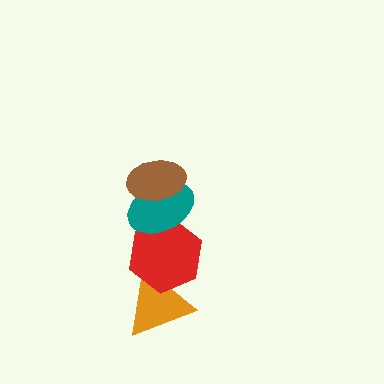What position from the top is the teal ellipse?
The teal ellipse is 2nd from the top.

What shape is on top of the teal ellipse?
The brown ellipse is on top of the teal ellipse.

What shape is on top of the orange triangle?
The red hexagon is on top of the orange triangle.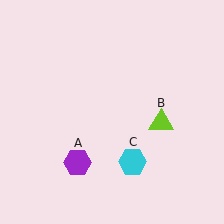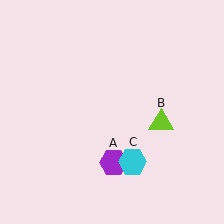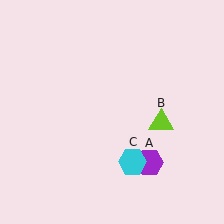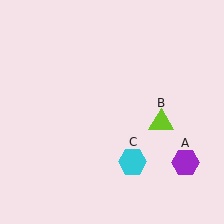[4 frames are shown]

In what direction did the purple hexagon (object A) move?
The purple hexagon (object A) moved right.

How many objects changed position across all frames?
1 object changed position: purple hexagon (object A).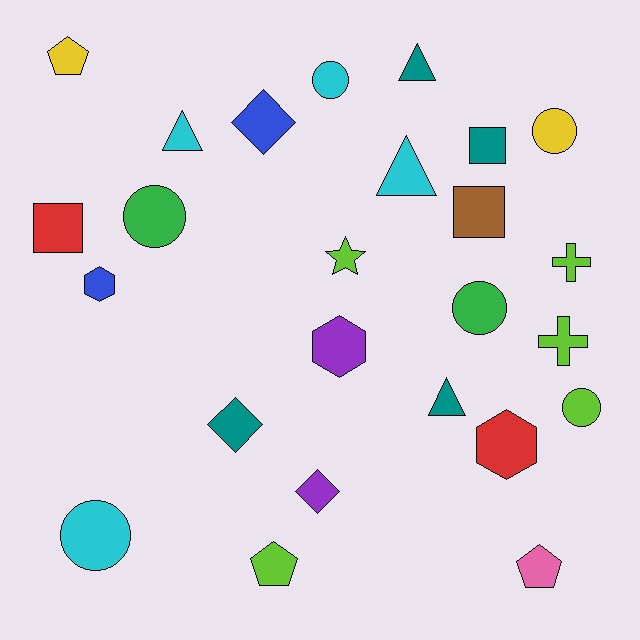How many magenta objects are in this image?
There are no magenta objects.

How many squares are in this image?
There are 3 squares.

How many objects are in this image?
There are 25 objects.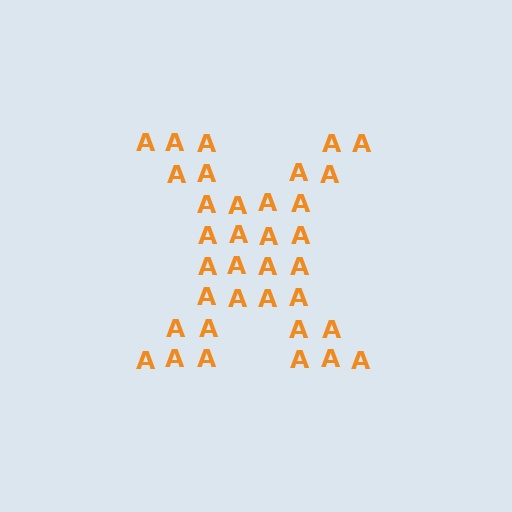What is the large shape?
The large shape is the letter X.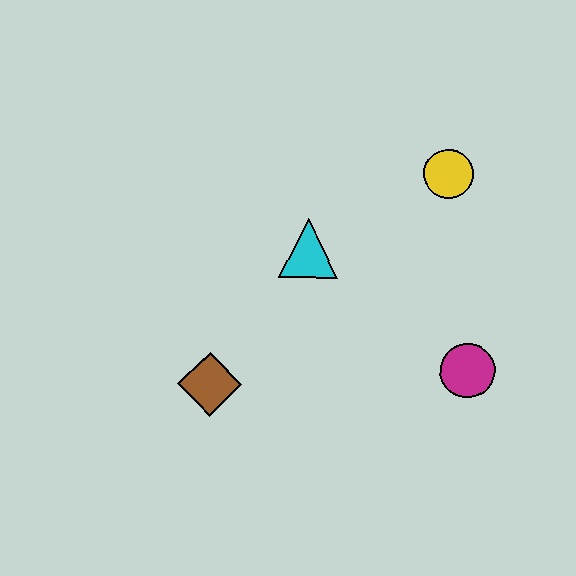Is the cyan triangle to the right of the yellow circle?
No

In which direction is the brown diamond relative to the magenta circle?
The brown diamond is to the left of the magenta circle.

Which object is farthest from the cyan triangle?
The magenta circle is farthest from the cyan triangle.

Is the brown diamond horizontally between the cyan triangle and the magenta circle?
No